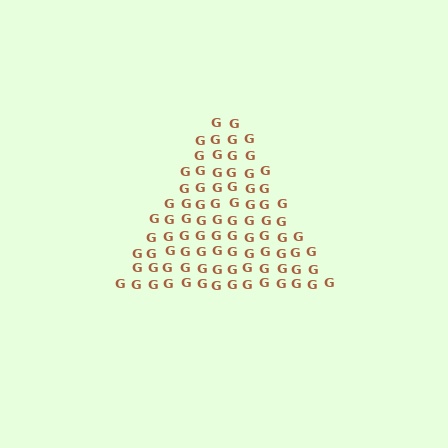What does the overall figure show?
The overall figure shows a triangle.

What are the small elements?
The small elements are letter G's.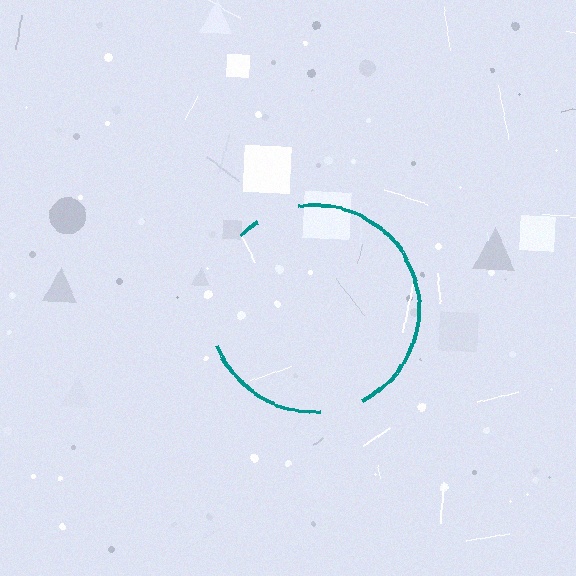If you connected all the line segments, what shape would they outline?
They would outline a circle.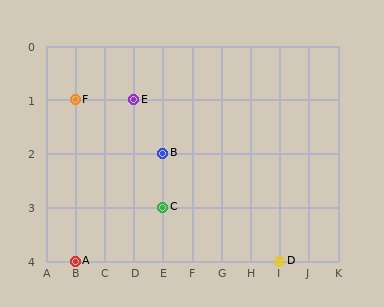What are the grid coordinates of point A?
Point A is at grid coordinates (B, 4).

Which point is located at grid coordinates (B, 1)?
Point F is at (B, 1).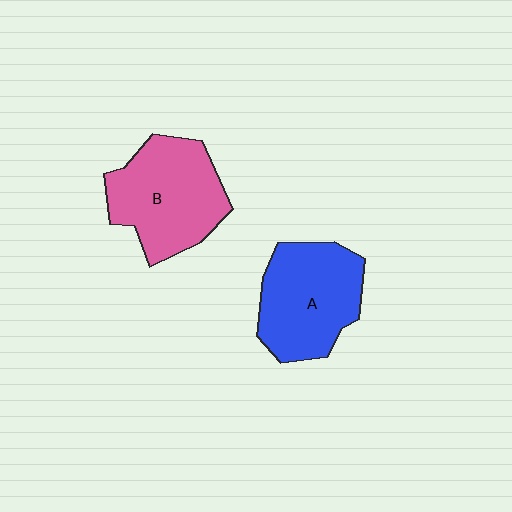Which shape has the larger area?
Shape B (pink).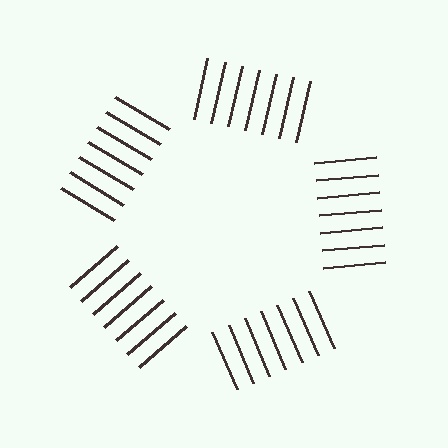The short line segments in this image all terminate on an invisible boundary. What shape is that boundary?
An illusory pentagon — the line segments terminate on its edges but no continuous stroke is drawn.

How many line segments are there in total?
35 — 7 along each of the 5 edges.